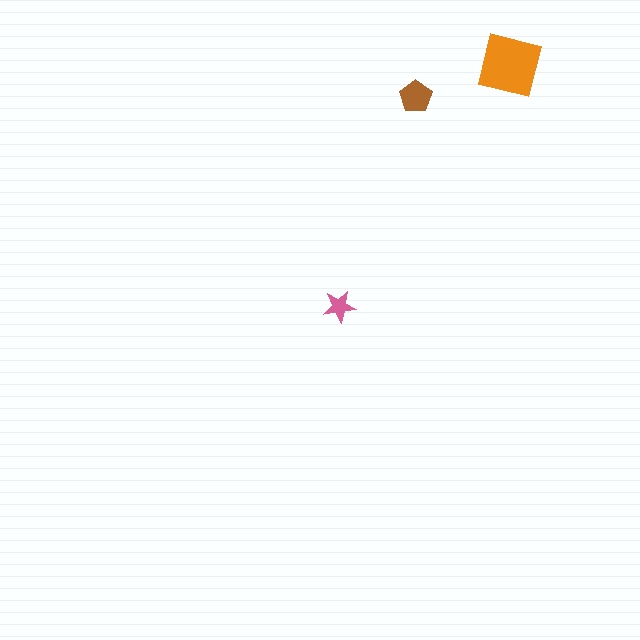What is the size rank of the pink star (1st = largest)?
3rd.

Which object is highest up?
The orange square is topmost.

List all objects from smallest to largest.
The pink star, the brown pentagon, the orange square.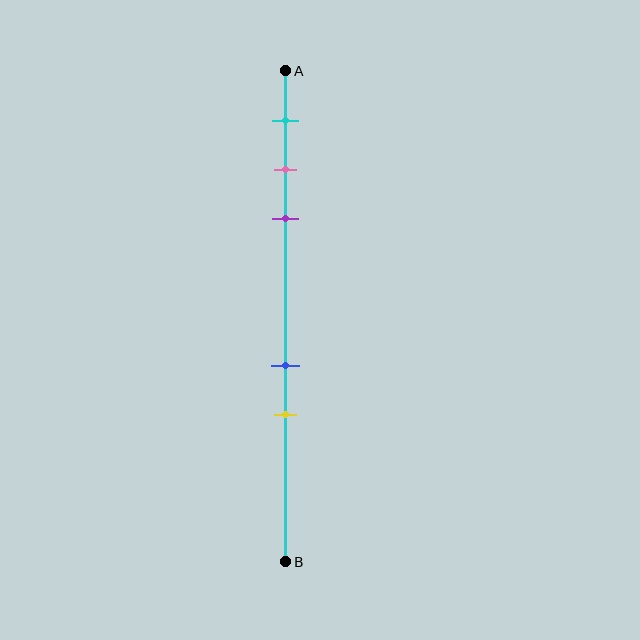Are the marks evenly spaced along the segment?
No, the marks are not evenly spaced.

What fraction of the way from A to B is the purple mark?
The purple mark is approximately 30% (0.3) of the way from A to B.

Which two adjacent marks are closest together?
The pink and purple marks are the closest adjacent pair.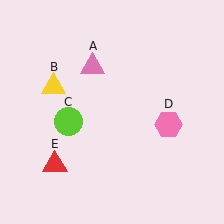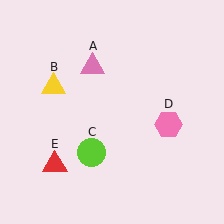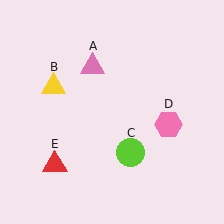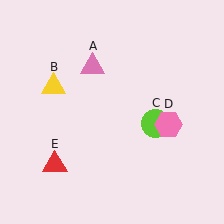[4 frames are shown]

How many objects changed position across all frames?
1 object changed position: lime circle (object C).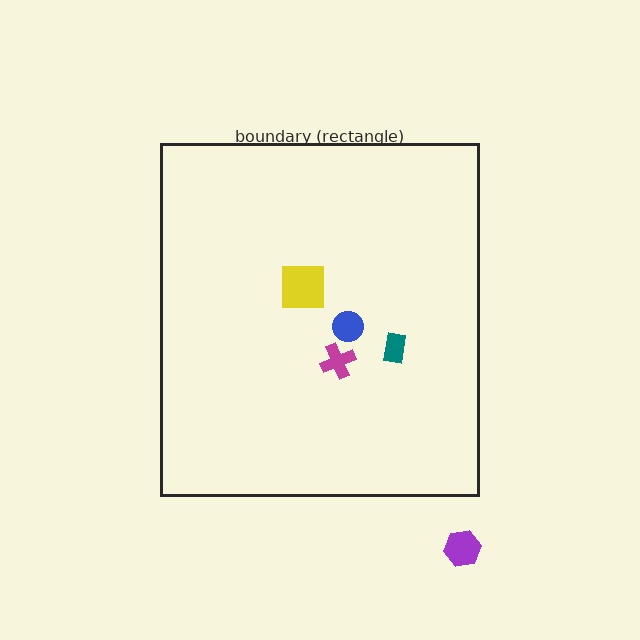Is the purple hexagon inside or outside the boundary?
Outside.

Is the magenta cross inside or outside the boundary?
Inside.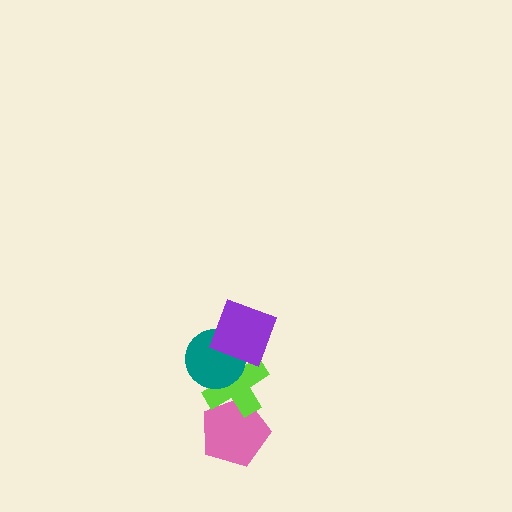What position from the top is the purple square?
The purple square is 1st from the top.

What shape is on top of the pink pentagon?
The lime cross is on top of the pink pentagon.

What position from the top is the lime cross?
The lime cross is 3rd from the top.